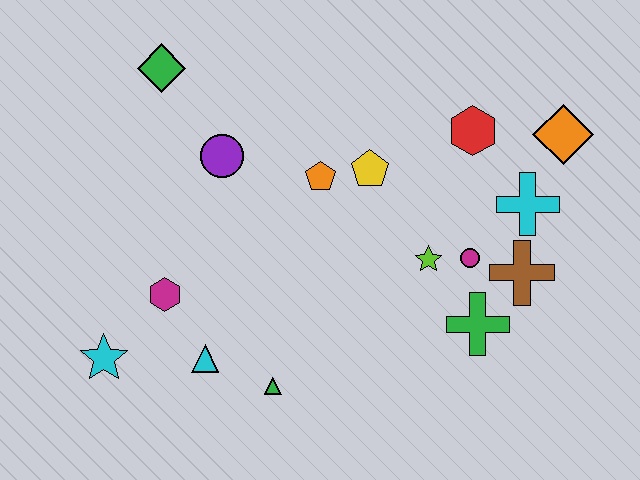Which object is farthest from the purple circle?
The orange diamond is farthest from the purple circle.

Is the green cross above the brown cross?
No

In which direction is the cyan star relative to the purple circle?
The cyan star is below the purple circle.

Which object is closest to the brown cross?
The magenta circle is closest to the brown cross.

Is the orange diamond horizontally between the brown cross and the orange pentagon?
No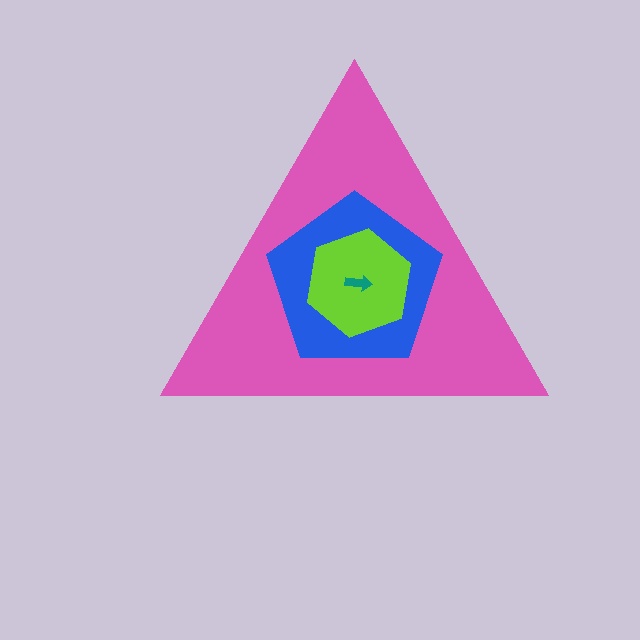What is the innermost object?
The teal arrow.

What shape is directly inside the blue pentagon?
The lime hexagon.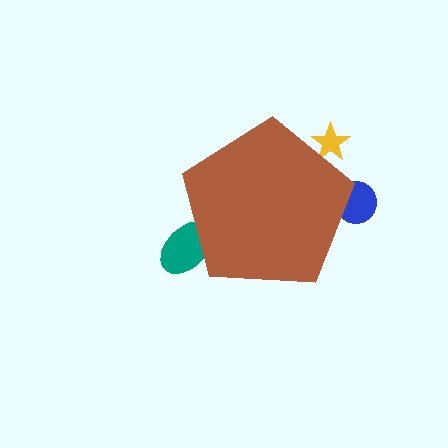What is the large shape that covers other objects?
A brown pentagon.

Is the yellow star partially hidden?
Yes, the yellow star is partially hidden behind the brown pentagon.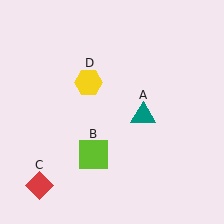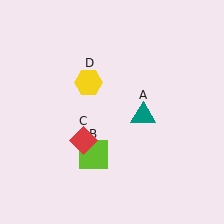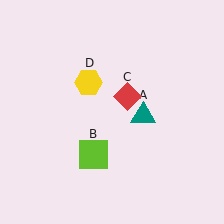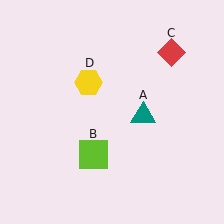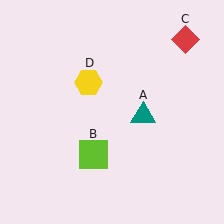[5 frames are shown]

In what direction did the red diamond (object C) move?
The red diamond (object C) moved up and to the right.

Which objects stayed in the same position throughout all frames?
Teal triangle (object A) and lime square (object B) and yellow hexagon (object D) remained stationary.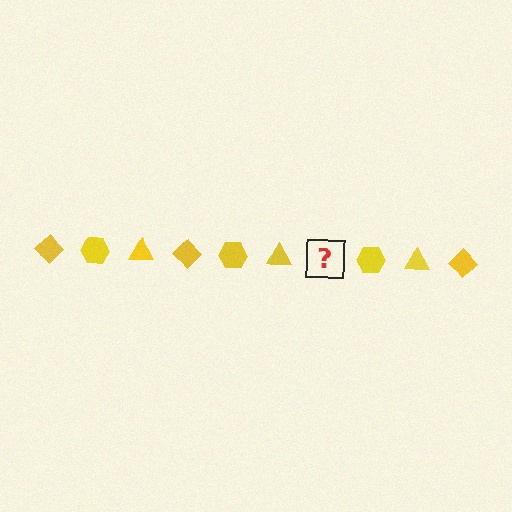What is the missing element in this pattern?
The missing element is a yellow diamond.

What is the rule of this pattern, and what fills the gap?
The rule is that the pattern cycles through diamond, hexagon, triangle shapes in yellow. The gap should be filled with a yellow diamond.